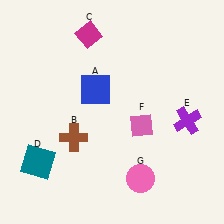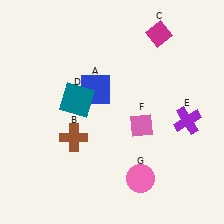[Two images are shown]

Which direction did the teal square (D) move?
The teal square (D) moved up.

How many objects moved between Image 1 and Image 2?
2 objects moved between the two images.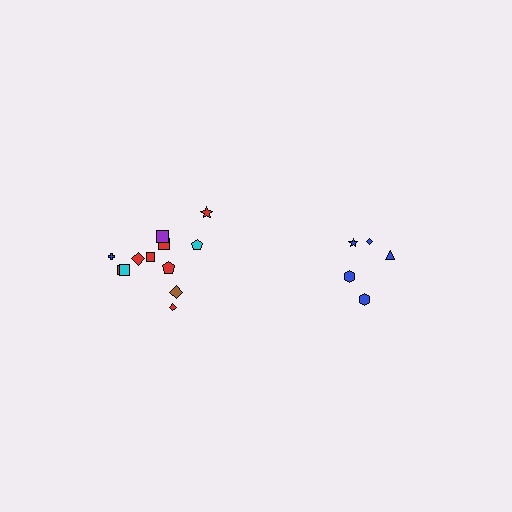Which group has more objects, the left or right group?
The left group.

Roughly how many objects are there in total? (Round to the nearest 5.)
Roughly 15 objects in total.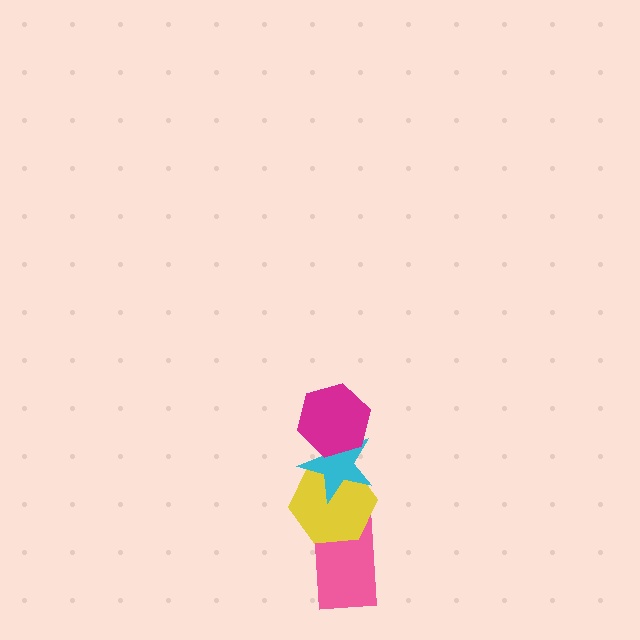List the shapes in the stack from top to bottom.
From top to bottom: the magenta hexagon, the cyan star, the yellow hexagon, the pink rectangle.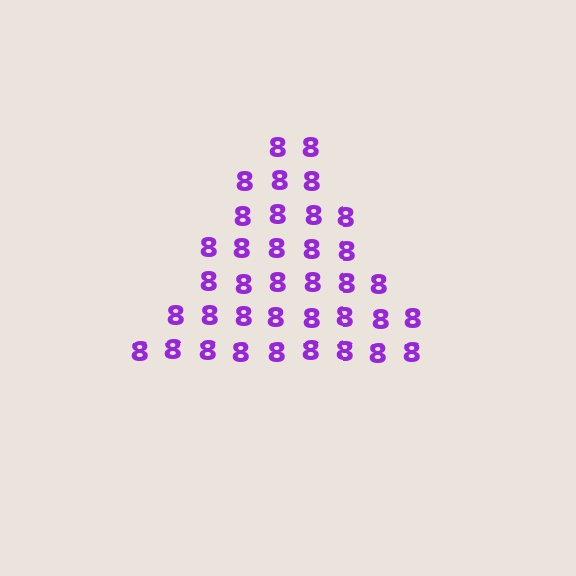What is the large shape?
The large shape is a triangle.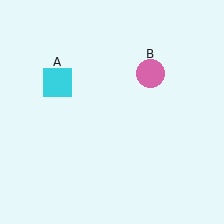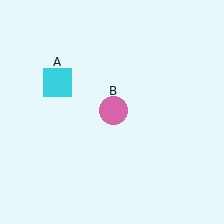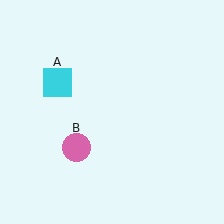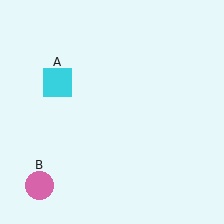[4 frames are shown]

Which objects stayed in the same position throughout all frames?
Cyan square (object A) remained stationary.